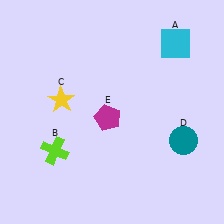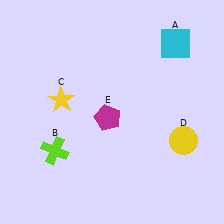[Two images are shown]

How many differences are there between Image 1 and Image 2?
There is 1 difference between the two images.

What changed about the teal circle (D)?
In Image 1, D is teal. In Image 2, it changed to yellow.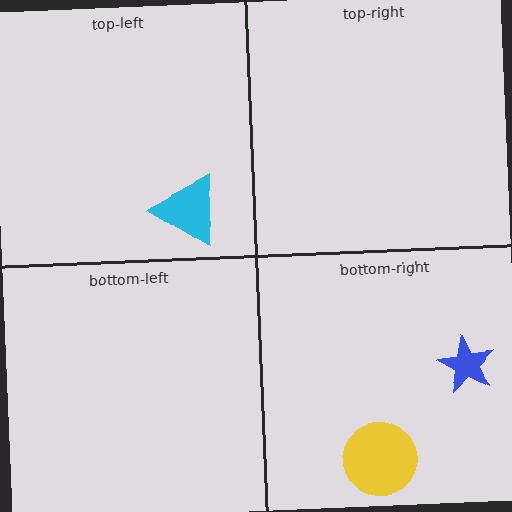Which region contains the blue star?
The bottom-right region.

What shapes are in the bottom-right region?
The yellow circle, the blue star.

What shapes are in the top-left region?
The cyan triangle.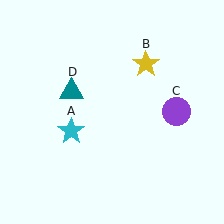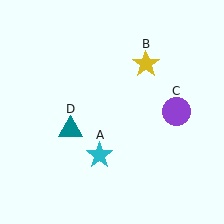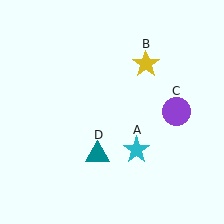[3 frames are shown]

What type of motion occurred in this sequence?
The cyan star (object A), teal triangle (object D) rotated counterclockwise around the center of the scene.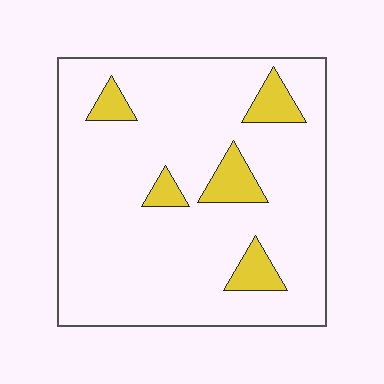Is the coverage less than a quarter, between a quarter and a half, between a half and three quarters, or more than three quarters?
Less than a quarter.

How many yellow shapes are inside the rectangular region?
5.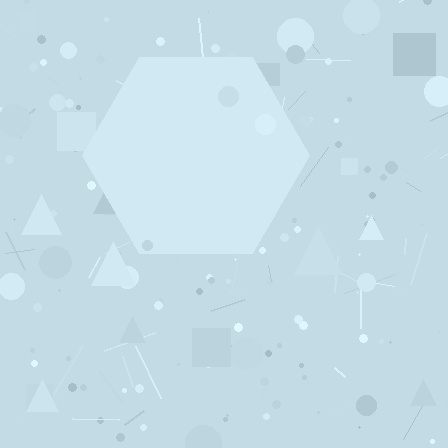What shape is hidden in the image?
A hexagon is hidden in the image.